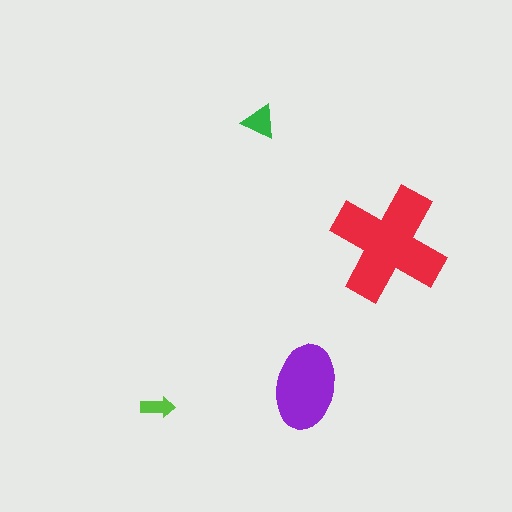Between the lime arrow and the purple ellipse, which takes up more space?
The purple ellipse.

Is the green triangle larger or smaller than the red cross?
Smaller.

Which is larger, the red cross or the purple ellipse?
The red cross.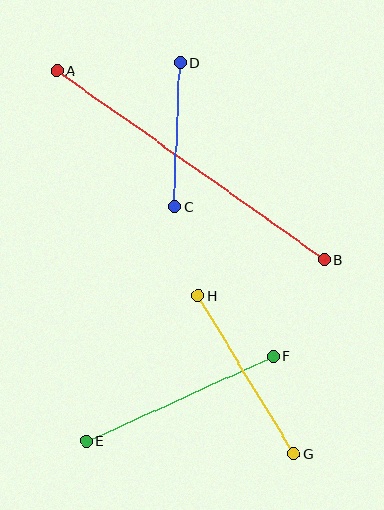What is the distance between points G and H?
The distance is approximately 185 pixels.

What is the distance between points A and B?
The distance is approximately 327 pixels.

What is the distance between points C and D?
The distance is approximately 144 pixels.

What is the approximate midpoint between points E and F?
The midpoint is at approximately (180, 399) pixels.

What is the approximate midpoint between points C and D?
The midpoint is at approximately (177, 134) pixels.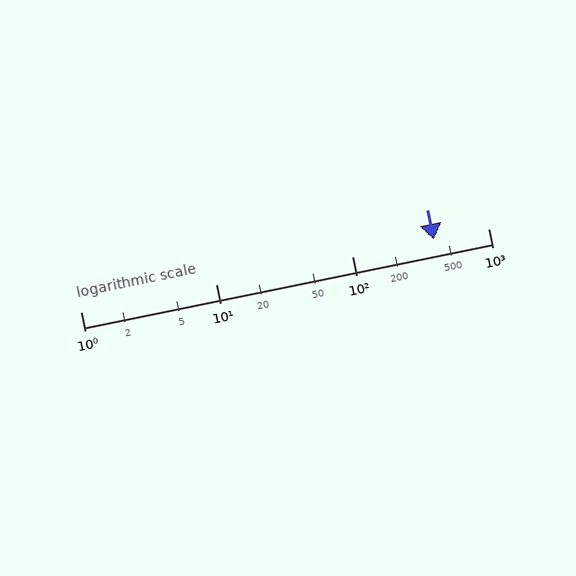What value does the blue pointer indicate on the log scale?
The pointer indicates approximately 400.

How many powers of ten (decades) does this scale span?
The scale spans 3 decades, from 1 to 1000.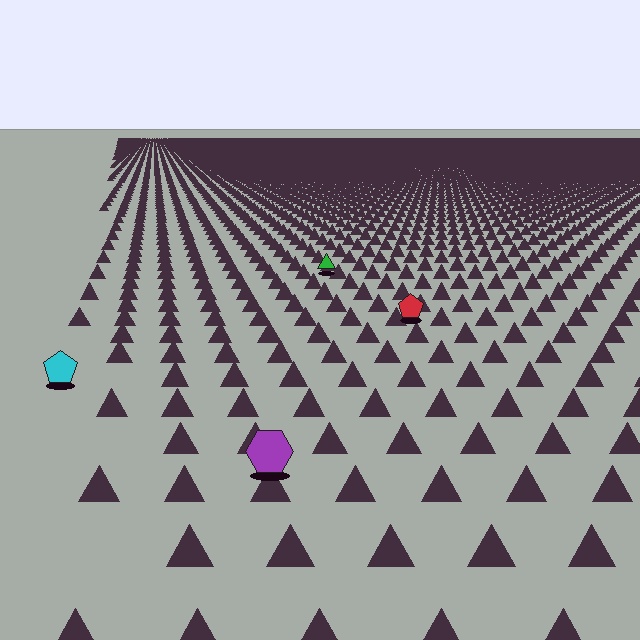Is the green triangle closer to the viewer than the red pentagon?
No. The red pentagon is closer — you can tell from the texture gradient: the ground texture is coarser near it.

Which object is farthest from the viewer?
The green triangle is farthest from the viewer. It appears smaller and the ground texture around it is denser.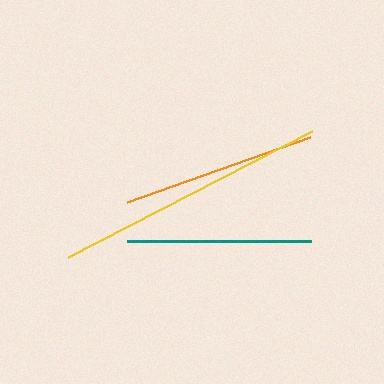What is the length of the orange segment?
The orange segment is approximately 194 pixels long.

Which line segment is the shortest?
The teal line is the shortest at approximately 184 pixels.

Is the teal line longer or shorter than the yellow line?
The yellow line is longer than the teal line.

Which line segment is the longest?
The yellow line is the longest at approximately 274 pixels.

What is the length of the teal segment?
The teal segment is approximately 184 pixels long.